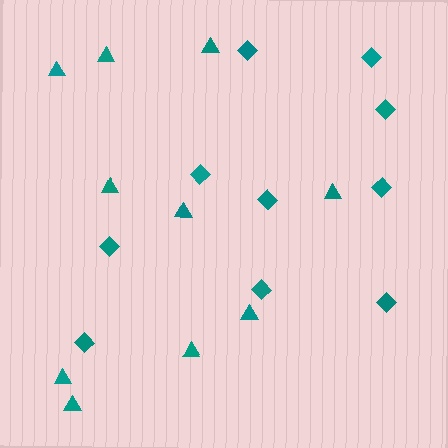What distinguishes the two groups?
There are 2 groups: one group of diamonds (10) and one group of triangles (10).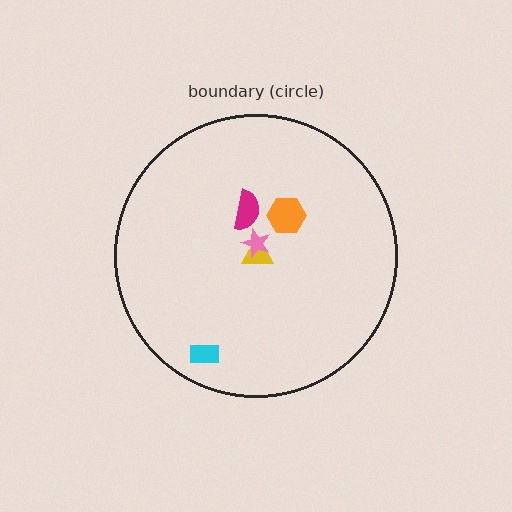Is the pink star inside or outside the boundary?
Inside.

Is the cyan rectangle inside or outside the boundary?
Inside.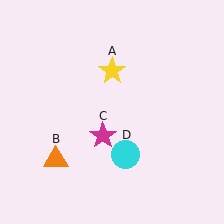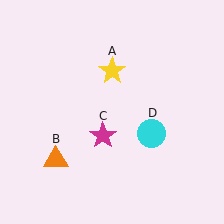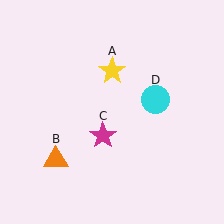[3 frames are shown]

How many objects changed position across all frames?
1 object changed position: cyan circle (object D).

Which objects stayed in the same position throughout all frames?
Yellow star (object A) and orange triangle (object B) and magenta star (object C) remained stationary.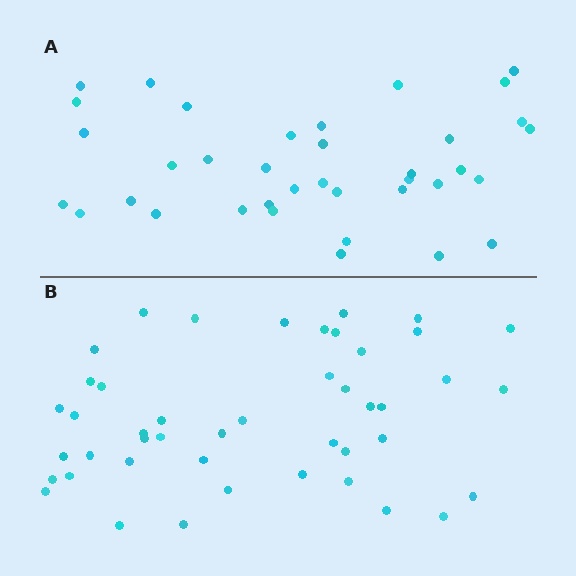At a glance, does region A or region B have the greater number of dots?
Region B (the bottom region) has more dots.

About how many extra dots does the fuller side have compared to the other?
Region B has roughly 8 or so more dots than region A.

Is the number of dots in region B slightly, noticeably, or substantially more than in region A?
Region B has only slightly more — the two regions are fairly close. The ratio is roughly 1.2 to 1.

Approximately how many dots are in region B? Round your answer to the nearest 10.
About 40 dots. (The exact count is 45, which rounds to 40.)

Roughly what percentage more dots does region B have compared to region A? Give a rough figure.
About 20% more.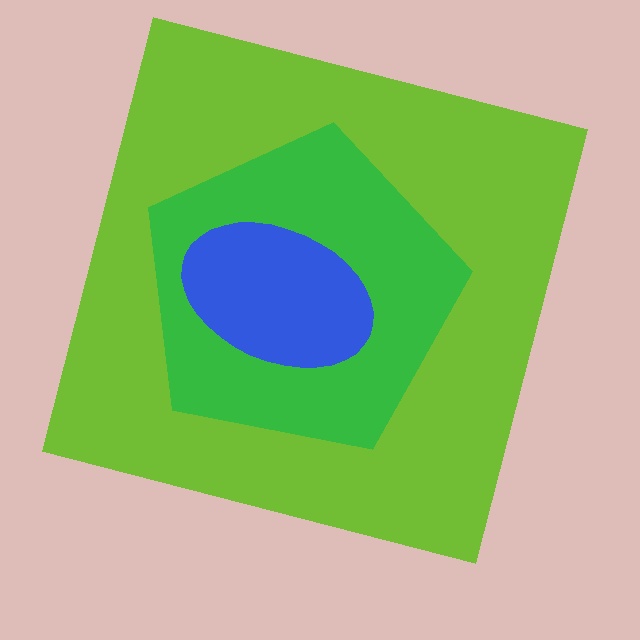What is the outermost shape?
The lime square.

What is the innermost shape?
The blue ellipse.